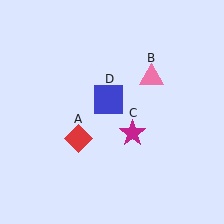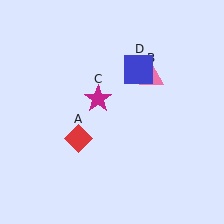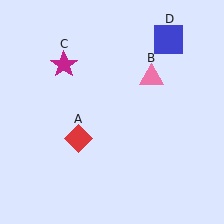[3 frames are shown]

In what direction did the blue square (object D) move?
The blue square (object D) moved up and to the right.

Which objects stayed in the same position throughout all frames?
Red diamond (object A) and pink triangle (object B) remained stationary.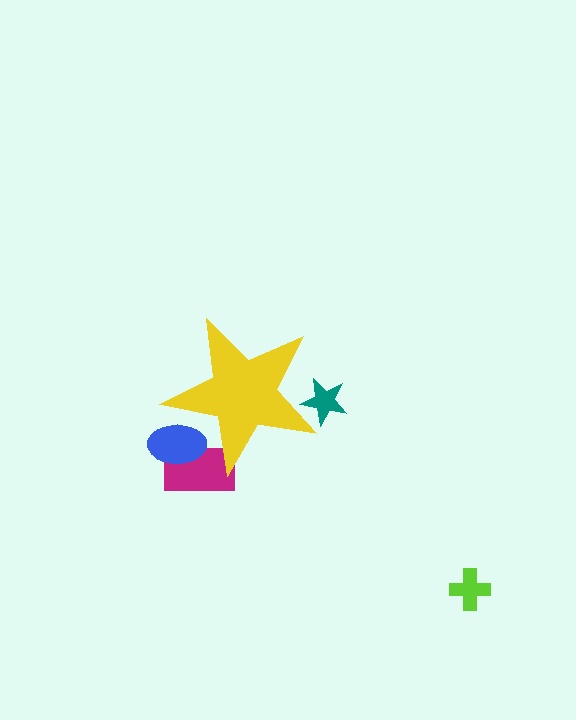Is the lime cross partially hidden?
No, the lime cross is fully visible.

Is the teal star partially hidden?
Yes, the teal star is partially hidden behind the yellow star.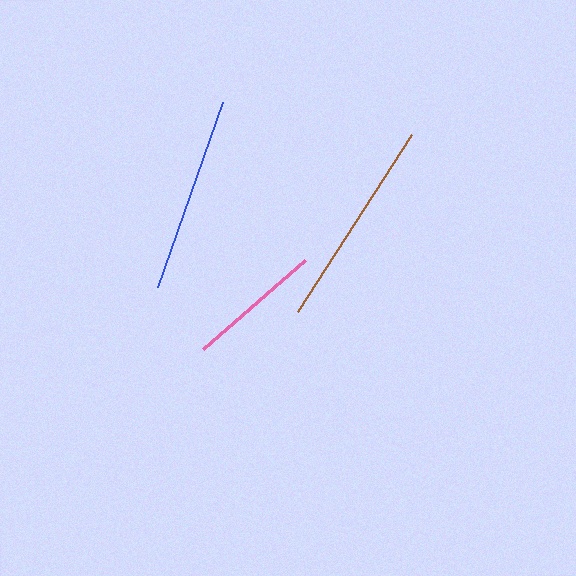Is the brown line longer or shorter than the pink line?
The brown line is longer than the pink line.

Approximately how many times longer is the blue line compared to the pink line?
The blue line is approximately 1.4 times the length of the pink line.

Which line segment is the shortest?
The pink line is the shortest at approximately 136 pixels.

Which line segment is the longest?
The brown line is the longest at approximately 210 pixels.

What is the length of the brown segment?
The brown segment is approximately 210 pixels long.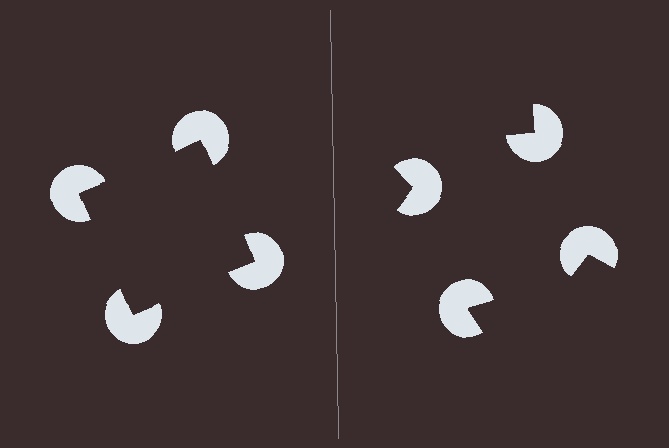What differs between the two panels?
The pac-man discs are positioned identically on both sides; only the wedge orientations differ. On the left they align to a square; on the right they are misaligned.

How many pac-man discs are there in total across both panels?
8 — 4 on each side.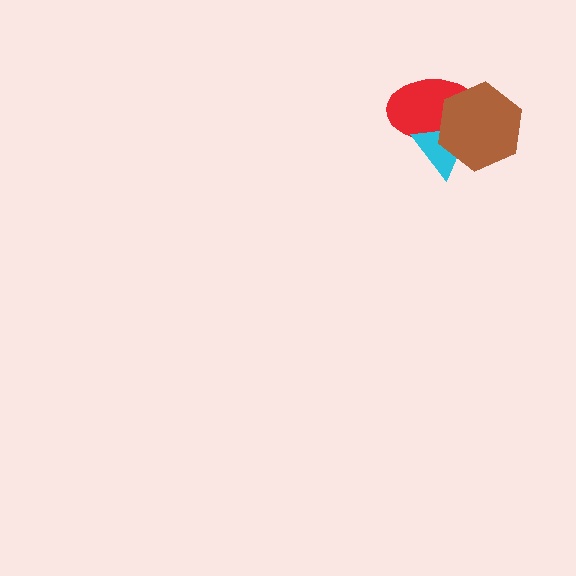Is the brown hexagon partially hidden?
No, no other shape covers it.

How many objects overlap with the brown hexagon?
2 objects overlap with the brown hexagon.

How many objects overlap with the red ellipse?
2 objects overlap with the red ellipse.